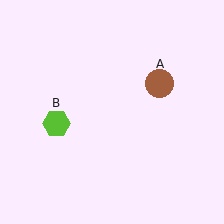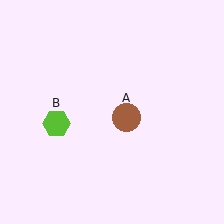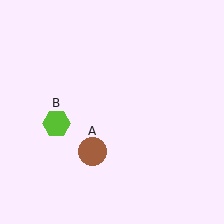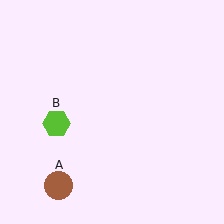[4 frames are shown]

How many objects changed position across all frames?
1 object changed position: brown circle (object A).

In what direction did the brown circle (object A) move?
The brown circle (object A) moved down and to the left.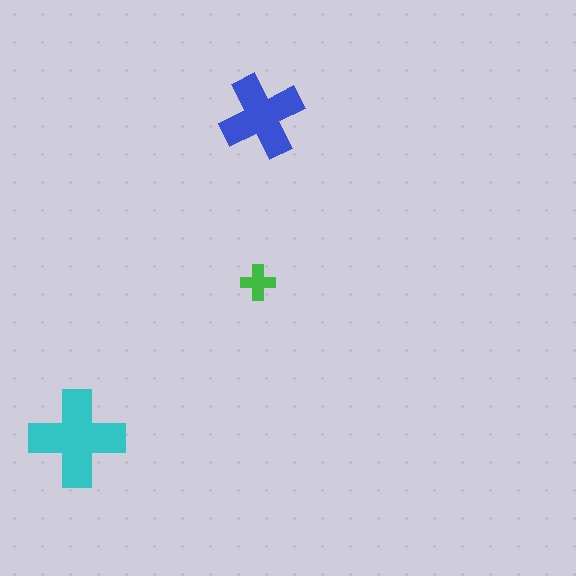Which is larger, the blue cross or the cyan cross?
The cyan one.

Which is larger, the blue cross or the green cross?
The blue one.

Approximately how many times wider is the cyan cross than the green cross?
About 2.5 times wider.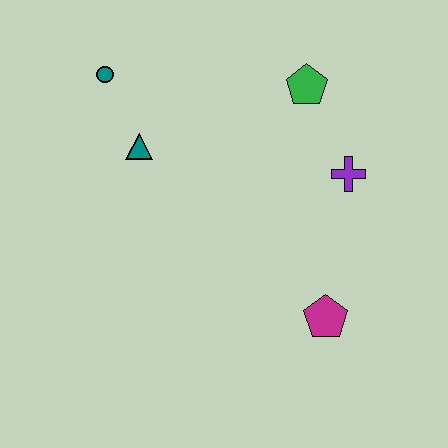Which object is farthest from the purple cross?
The teal circle is farthest from the purple cross.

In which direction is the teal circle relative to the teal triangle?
The teal circle is above the teal triangle.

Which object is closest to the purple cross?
The green pentagon is closest to the purple cross.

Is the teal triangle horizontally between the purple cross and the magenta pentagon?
No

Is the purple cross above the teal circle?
No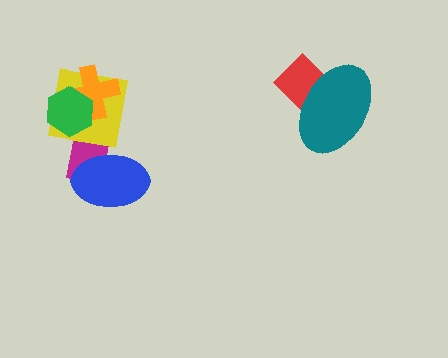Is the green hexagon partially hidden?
No, no other shape covers it.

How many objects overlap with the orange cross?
2 objects overlap with the orange cross.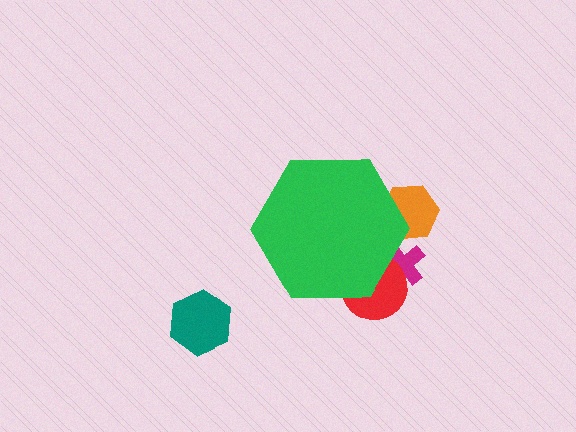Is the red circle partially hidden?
Yes, the red circle is partially hidden behind the green hexagon.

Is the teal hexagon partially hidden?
No, the teal hexagon is fully visible.